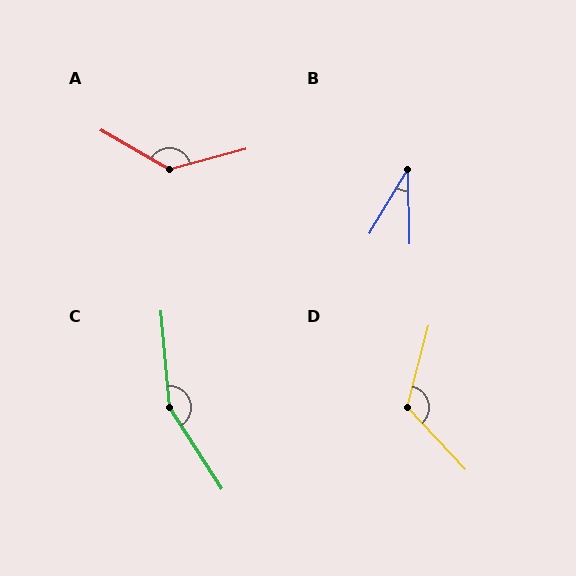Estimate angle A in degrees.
Approximately 135 degrees.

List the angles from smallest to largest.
B (32°), D (122°), A (135°), C (152°).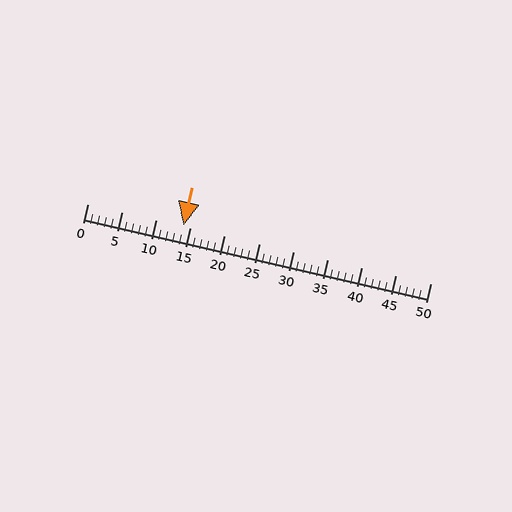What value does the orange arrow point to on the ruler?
The orange arrow points to approximately 14.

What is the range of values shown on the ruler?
The ruler shows values from 0 to 50.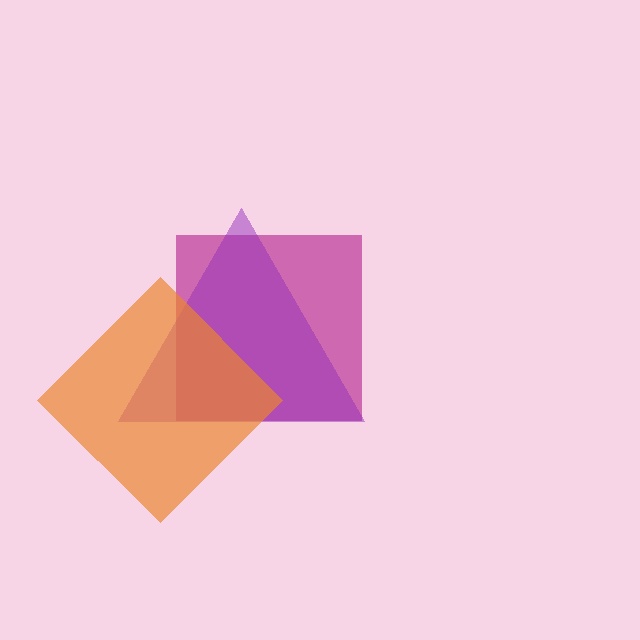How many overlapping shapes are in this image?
There are 3 overlapping shapes in the image.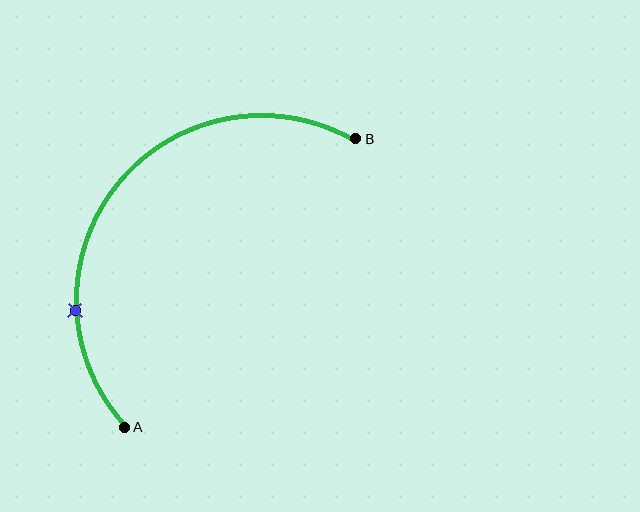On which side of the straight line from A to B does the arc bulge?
The arc bulges above and to the left of the straight line connecting A and B.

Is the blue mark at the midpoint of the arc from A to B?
No. The blue mark lies on the arc but is closer to endpoint A. The arc midpoint would be at the point on the curve equidistant along the arc from both A and B.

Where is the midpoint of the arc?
The arc midpoint is the point on the curve farthest from the straight line joining A and B. It sits above and to the left of that line.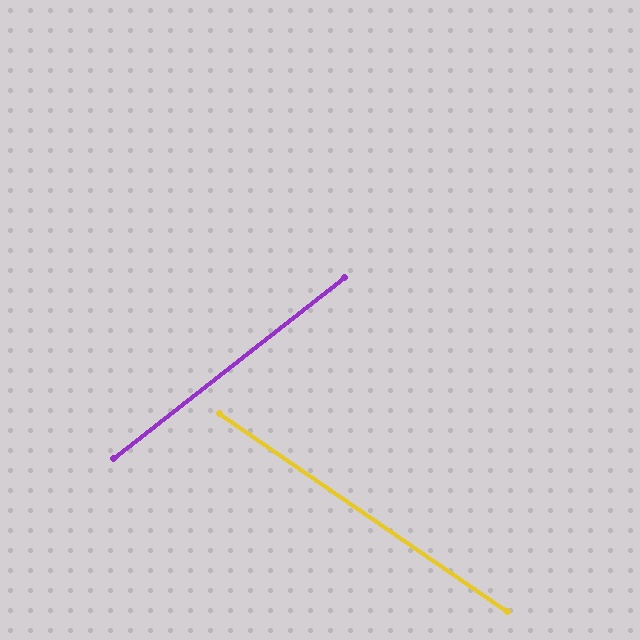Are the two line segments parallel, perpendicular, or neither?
Neither parallel nor perpendicular — they differ by about 73°.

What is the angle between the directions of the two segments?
Approximately 73 degrees.